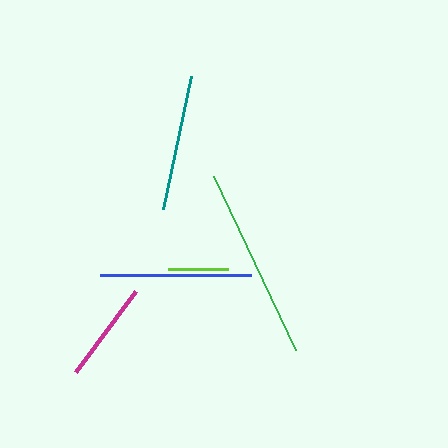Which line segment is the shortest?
The lime line is the shortest at approximately 61 pixels.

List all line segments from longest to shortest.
From longest to shortest: green, blue, teal, magenta, lime.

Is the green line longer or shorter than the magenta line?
The green line is longer than the magenta line.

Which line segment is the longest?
The green line is the longest at approximately 193 pixels.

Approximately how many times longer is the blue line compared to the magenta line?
The blue line is approximately 1.5 times the length of the magenta line.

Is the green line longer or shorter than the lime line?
The green line is longer than the lime line.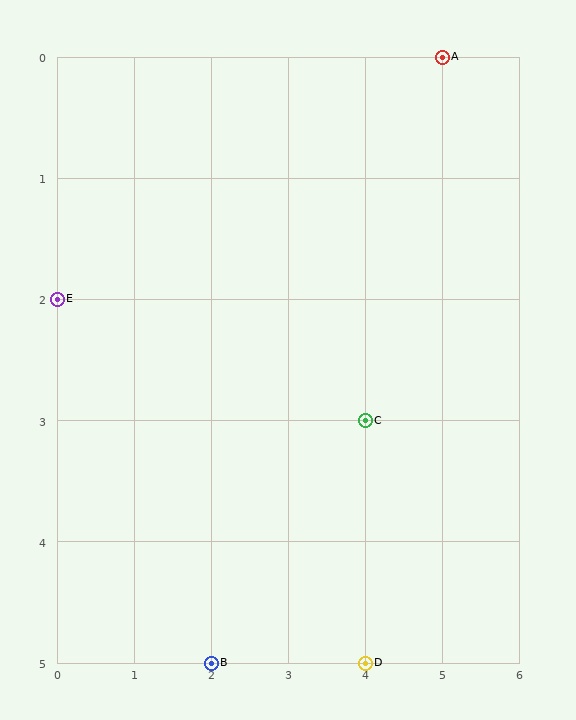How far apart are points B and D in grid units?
Points B and D are 2 columns apart.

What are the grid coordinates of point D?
Point D is at grid coordinates (4, 5).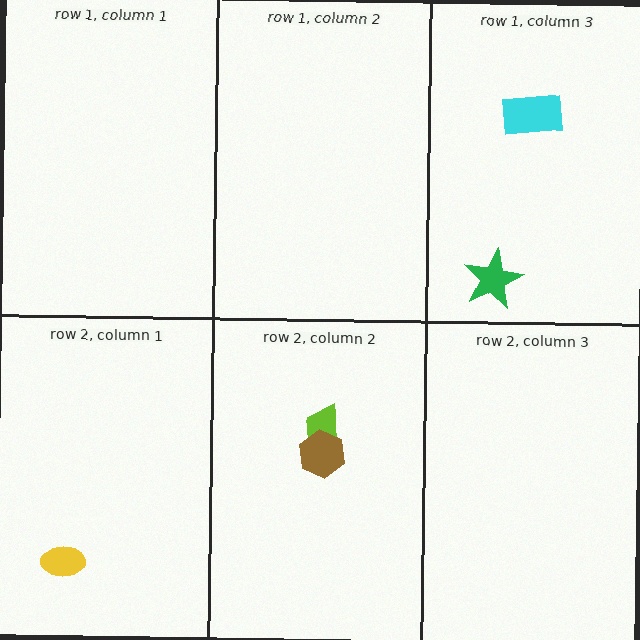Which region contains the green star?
The row 1, column 3 region.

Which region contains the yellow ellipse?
The row 2, column 1 region.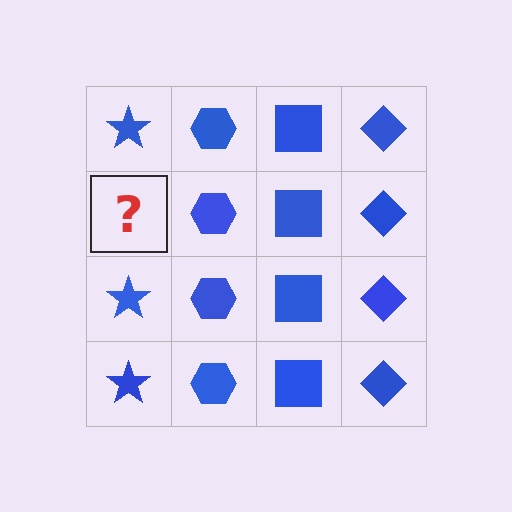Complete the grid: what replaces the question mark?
The question mark should be replaced with a blue star.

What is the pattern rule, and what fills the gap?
The rule is that each column has a consistent shape. The gap should be filled with a blue star.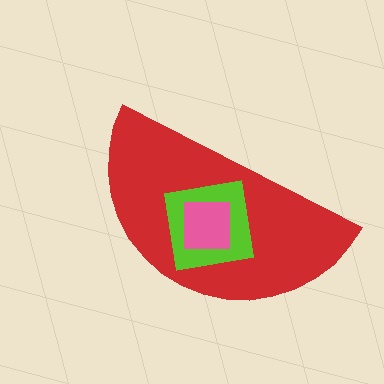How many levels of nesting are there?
3.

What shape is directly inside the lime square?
The pink square.